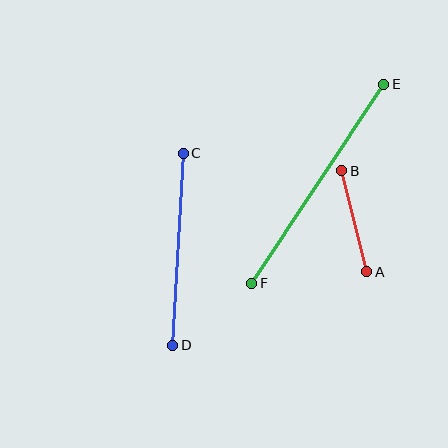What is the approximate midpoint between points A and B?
The midpoint is at approximately (354, 221) pixels.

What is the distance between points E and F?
The distance is approximately 239 pixels.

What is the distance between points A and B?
The distance is approximately 104 pixels.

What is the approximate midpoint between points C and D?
The midpoint is at approximately (178, 249) pixels.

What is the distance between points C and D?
The distance is approximately 192 pixels.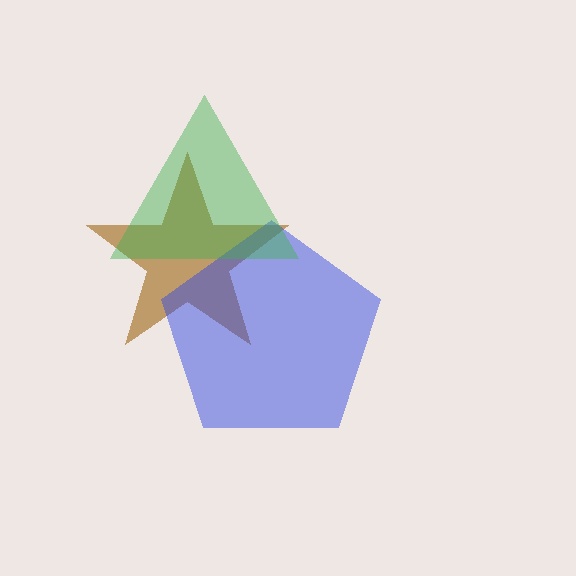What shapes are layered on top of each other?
The layered shapes are: a brown star, a blue pentagon, a green triangle.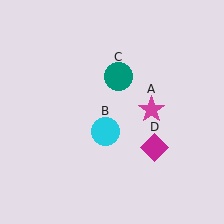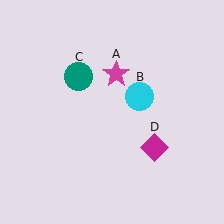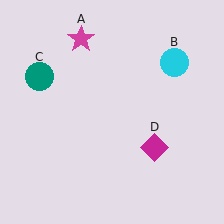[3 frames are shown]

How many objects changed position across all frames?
3 objects changed position: magenta star (object A), cyan circle (object B), teal circle (object C).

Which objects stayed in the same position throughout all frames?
Magenta diamond (object D) remained stationary.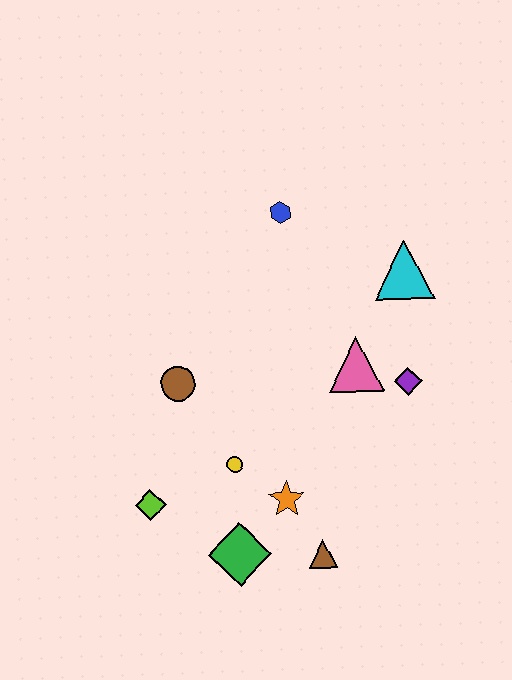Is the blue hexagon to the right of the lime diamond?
Yes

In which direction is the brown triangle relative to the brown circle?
The brown triangle is below the brown circle.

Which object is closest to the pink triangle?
The purple diamond is closest to the pink triangle.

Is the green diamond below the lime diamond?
Yes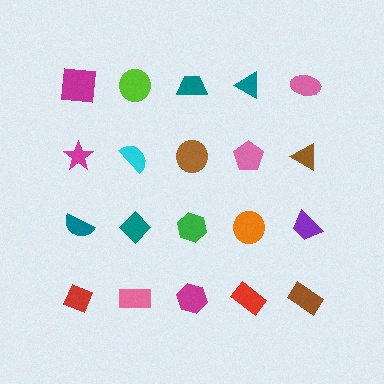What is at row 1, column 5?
A pink ellipse.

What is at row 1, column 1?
A magenta square.